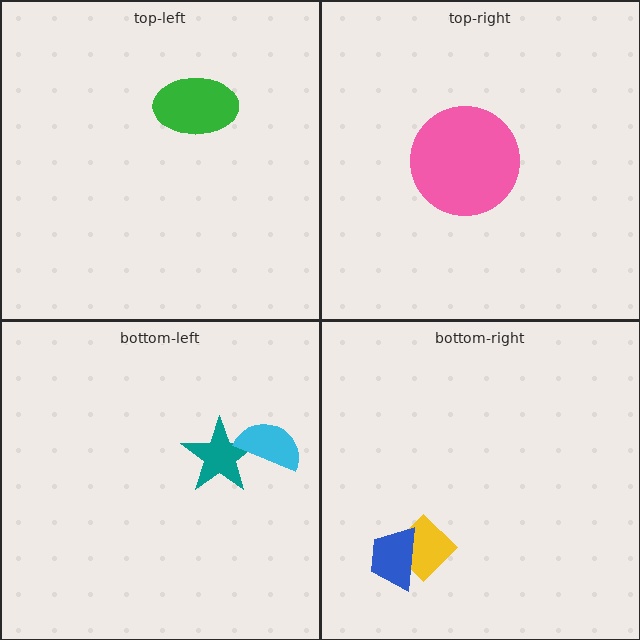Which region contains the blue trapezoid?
The bottom-right region.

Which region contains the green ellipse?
The top-left region.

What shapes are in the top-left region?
The green ellipse.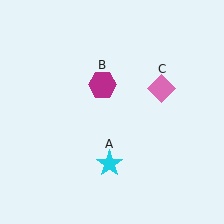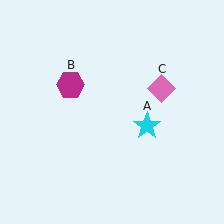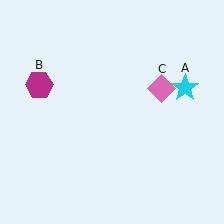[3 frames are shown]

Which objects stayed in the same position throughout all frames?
Pink diamond (object C) remained stationary.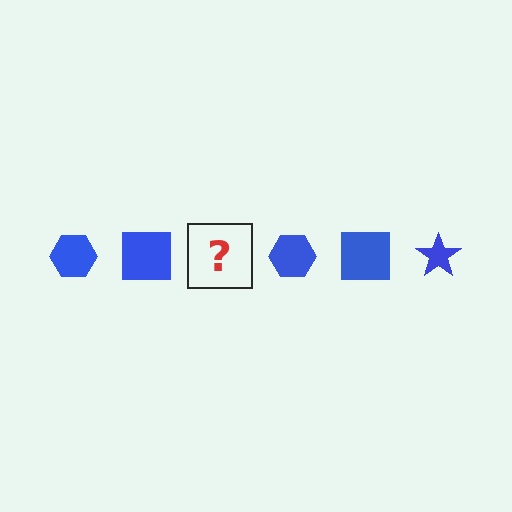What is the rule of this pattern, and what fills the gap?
The rule is that the pattern cycles through hexagon, square, star shapes in blue. The gap should be filled with a blue star.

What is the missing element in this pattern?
The missing element is a blue star.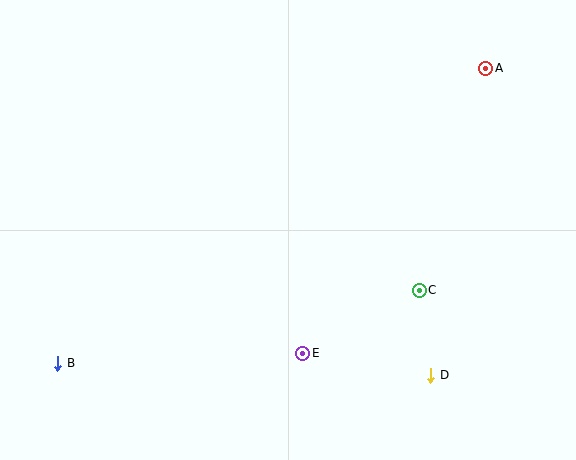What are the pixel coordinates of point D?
Point D is at (431, 375).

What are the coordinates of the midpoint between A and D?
The midpoint between A and D is at (458, 222).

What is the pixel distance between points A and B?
The distance between A and B is 520 pixels.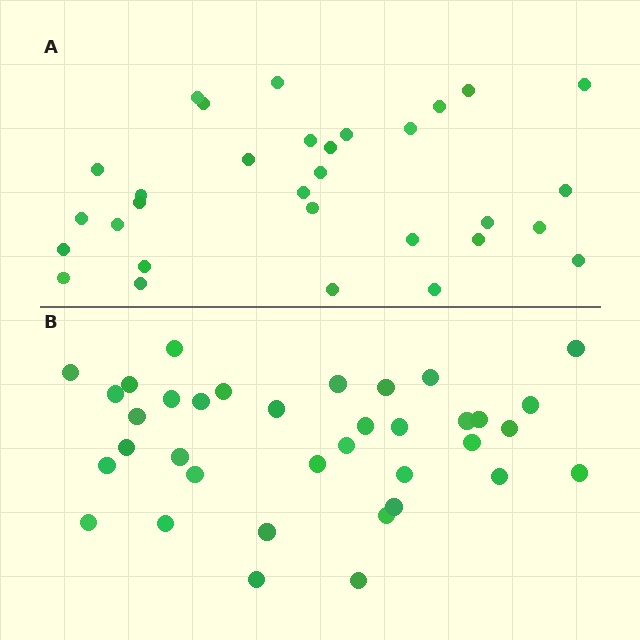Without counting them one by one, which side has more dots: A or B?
Region B (the bottom region) has more dots.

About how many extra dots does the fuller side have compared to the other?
Region B has about 5 more dots than region A.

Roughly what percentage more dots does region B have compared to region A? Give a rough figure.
About 15% more.